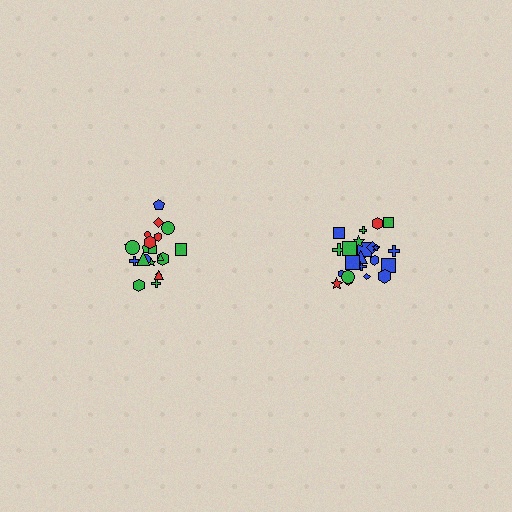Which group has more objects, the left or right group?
The right group.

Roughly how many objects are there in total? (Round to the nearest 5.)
Roughly 45 objects in total.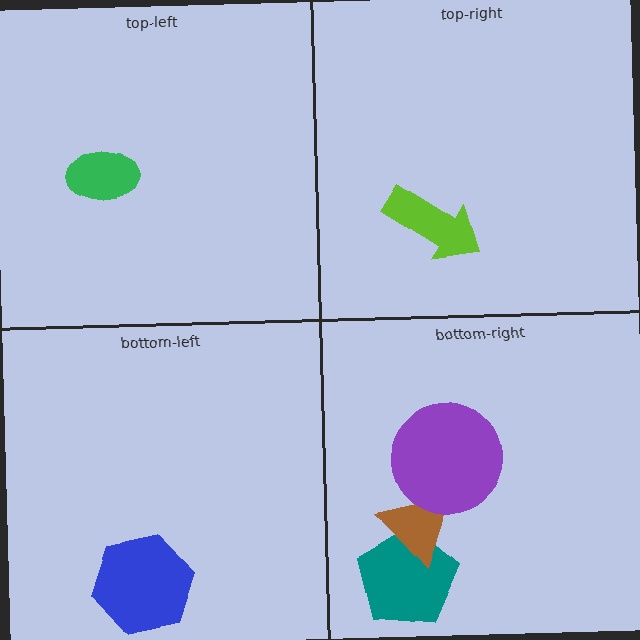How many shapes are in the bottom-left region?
1.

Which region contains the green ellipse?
The top-left region.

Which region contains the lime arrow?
The top-right region.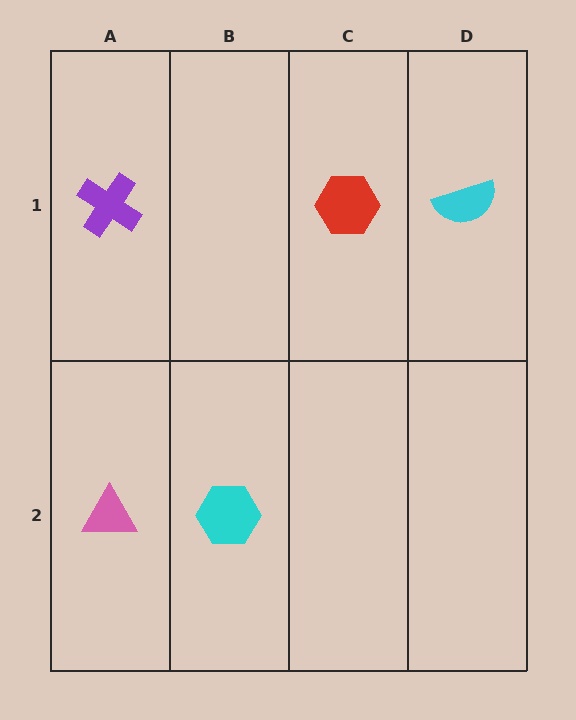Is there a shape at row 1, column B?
No, that cell is empty.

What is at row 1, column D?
A cyan semicircle.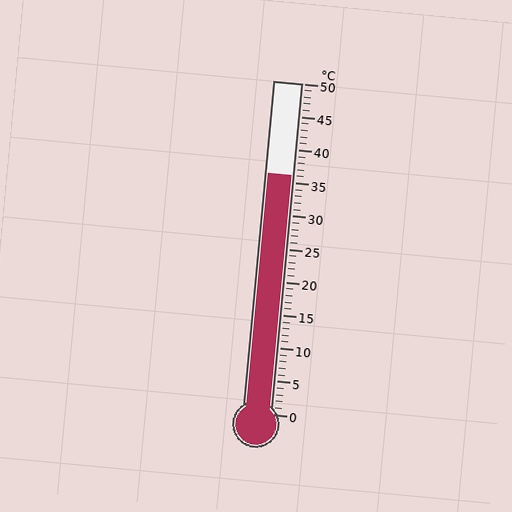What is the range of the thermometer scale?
The thermometer scale ranges from 0°C to 50°C.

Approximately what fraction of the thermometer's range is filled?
The thermometer is filled to approximately 70% of its range.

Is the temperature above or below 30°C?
The temperature is above 30°C.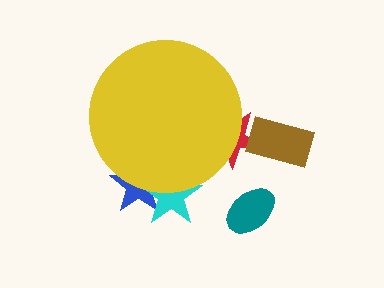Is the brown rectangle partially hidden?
No, the brown rectangle is fully visible.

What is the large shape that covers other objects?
A yellow circle.